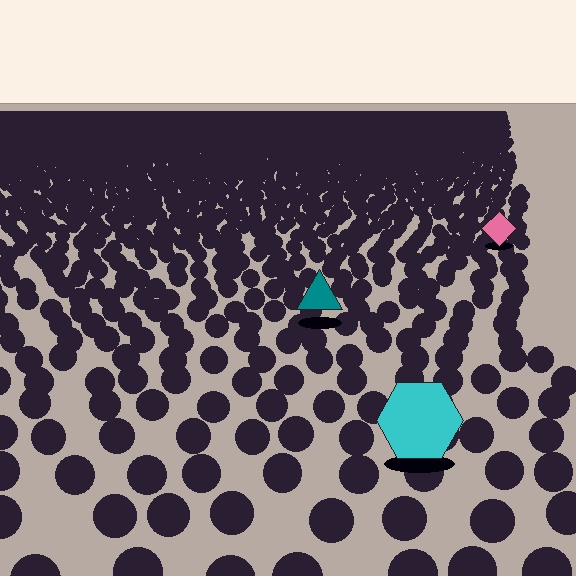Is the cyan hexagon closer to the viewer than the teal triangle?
Yes. The cyan hexagon is closer — you can tell from the texture gradient: the ground texture is coarser near it.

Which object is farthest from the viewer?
The pink diamond is farthest from the viewer. It appears smaller and the ground texture around it is denser.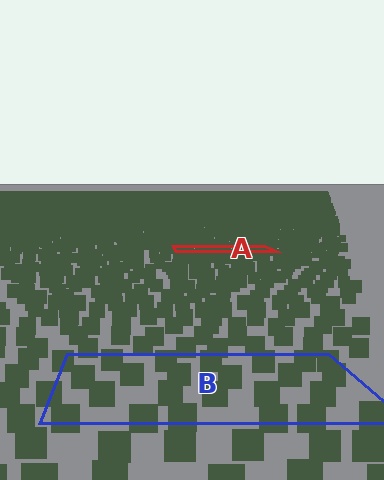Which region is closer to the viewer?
Region B is closer. The texture elements there are larger and more spread out.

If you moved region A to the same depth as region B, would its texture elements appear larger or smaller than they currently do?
They would appear larger. At a closer depth, the same texture elements are projected at a bigger on-screen size.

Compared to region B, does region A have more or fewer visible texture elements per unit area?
Region A has more texture elements per unit area — they are packed more densely because it is farther away.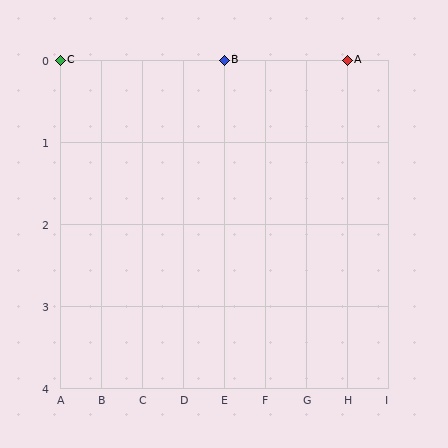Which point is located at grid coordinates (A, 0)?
Point C is at (A, 0).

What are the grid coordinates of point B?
Point B is at grid coordinates (E, 0).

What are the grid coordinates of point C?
Point C is at grid coordinates (A, 0).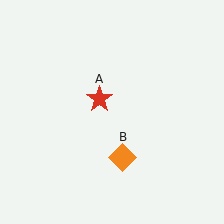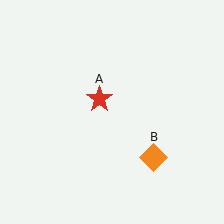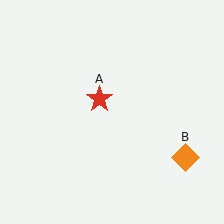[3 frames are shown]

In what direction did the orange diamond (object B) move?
The orange diamond (object B) moved right.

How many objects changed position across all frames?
1 object changed position: orange diamond (object B).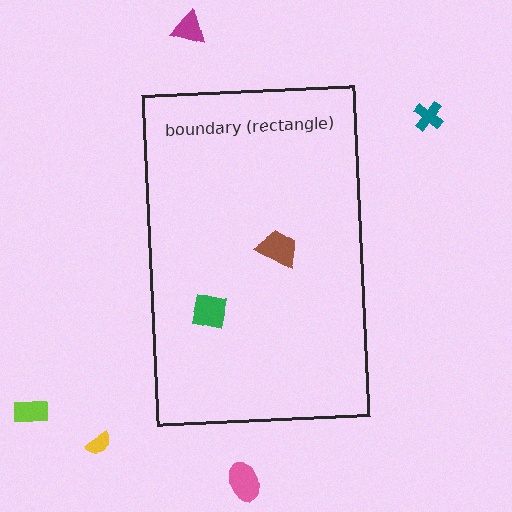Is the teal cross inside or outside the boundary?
Outside.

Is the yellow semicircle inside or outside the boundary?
Outside.